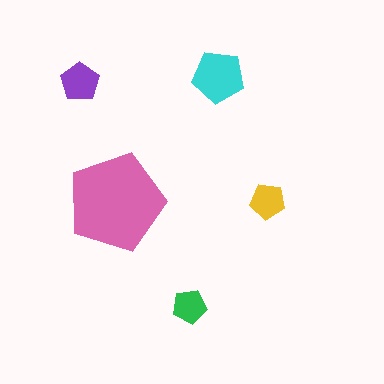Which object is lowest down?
The green pentagon is bottommost.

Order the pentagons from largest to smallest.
the pink one, the cyan one, the purple one, the yellow one, the green one.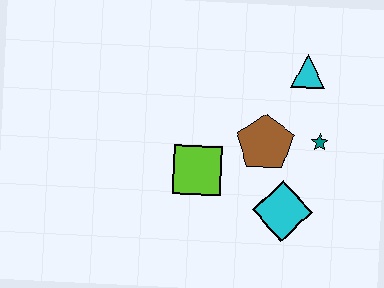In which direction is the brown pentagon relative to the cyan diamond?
The brown pentagon is above the cyan diamond.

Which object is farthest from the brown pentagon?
The cyan triangle is farthest from the brown pentagon.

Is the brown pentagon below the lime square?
No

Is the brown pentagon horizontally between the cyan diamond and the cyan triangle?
No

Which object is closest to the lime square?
The brown pentagon is closest to the lime square.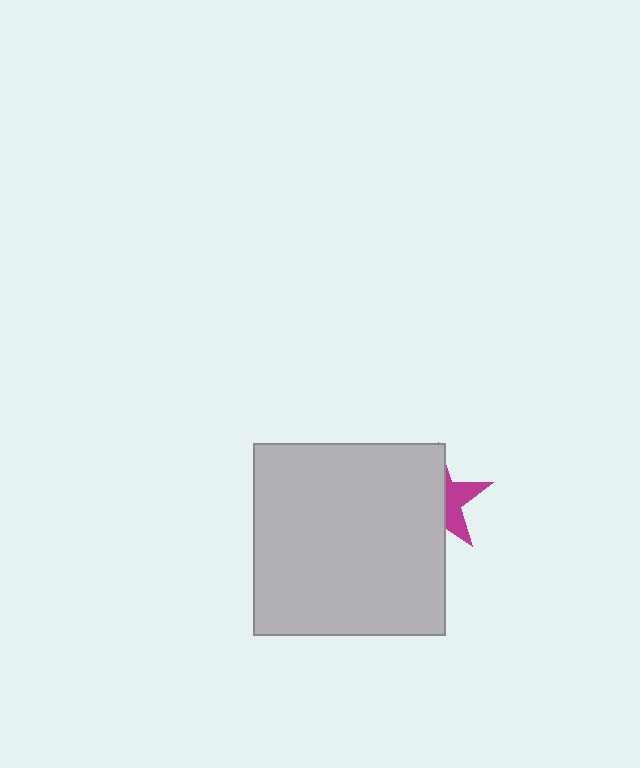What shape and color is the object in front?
The object in front is a light gray square.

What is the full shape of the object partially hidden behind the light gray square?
The partially hidden object is a magenta star.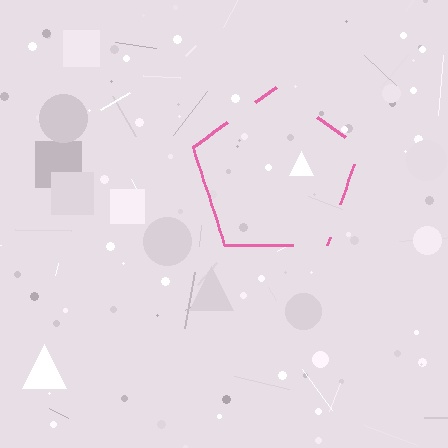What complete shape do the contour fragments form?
The contour fragments form a pentagon.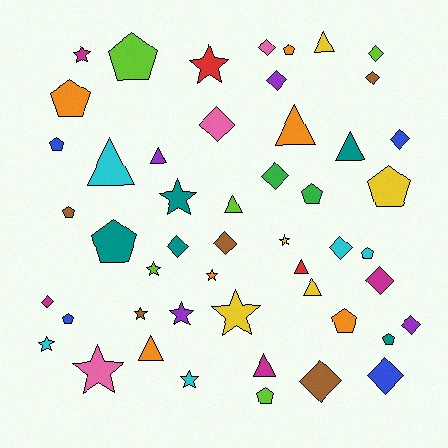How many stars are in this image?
There are 12 stars.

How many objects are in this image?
There are 50 objects.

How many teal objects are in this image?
There are 5 teal objects.